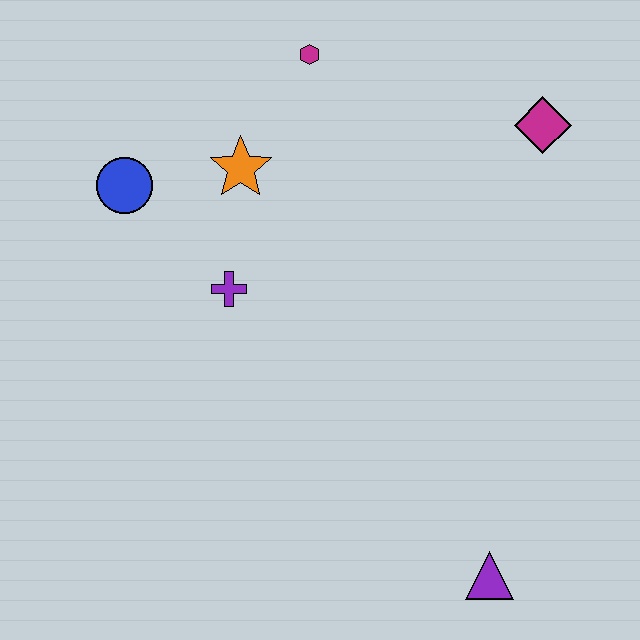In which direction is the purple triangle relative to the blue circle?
The purple triangle is below the blue circle.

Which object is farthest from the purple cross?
The purple triangle is farthest from the purple cross.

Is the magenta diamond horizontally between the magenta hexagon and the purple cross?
No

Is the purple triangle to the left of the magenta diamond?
Yes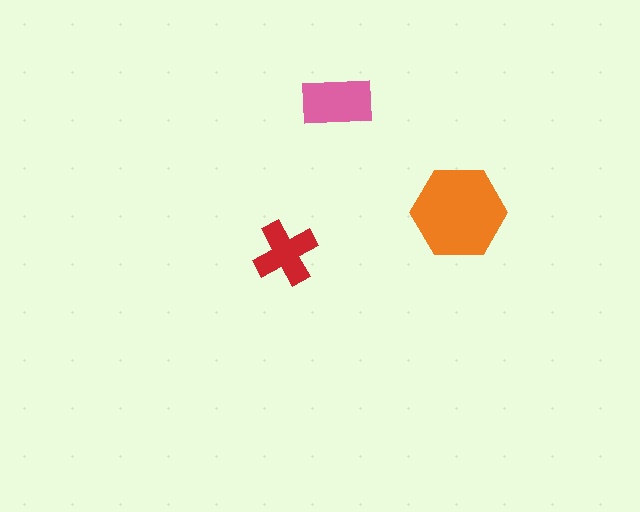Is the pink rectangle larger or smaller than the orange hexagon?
Smaller.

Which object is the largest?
The orange hexagon.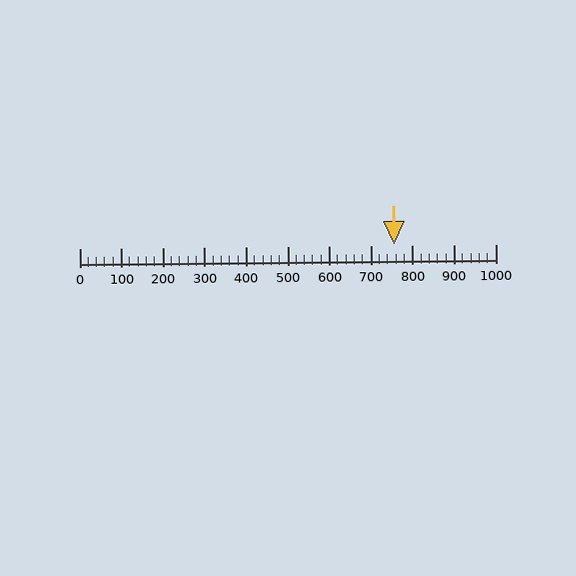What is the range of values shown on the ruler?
The ruler shows values from 0 to 1000.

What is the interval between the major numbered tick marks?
The major tick marks are spaced 100 units apart.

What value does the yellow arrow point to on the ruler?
The yellow arrow points to approximately 755.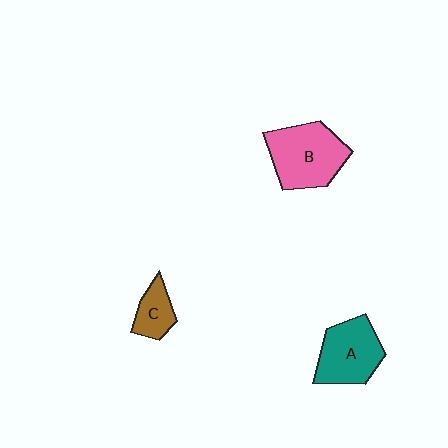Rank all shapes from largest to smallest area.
From largest to smallest: B (pink), A (teal), C (brown).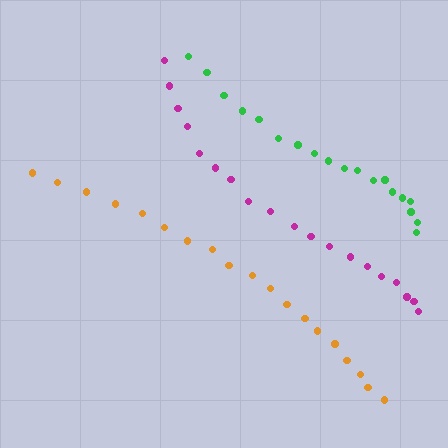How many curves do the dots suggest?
There are 3 distinct paths.